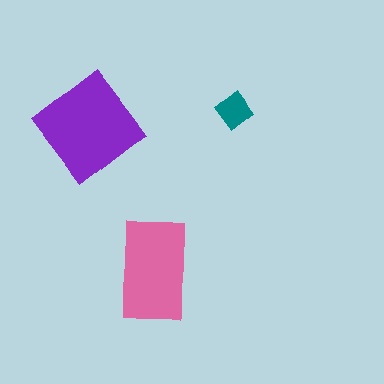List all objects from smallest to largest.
The teal diamond, the pink rectangle, the purple diamond.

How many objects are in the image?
There are 3 objects in the image.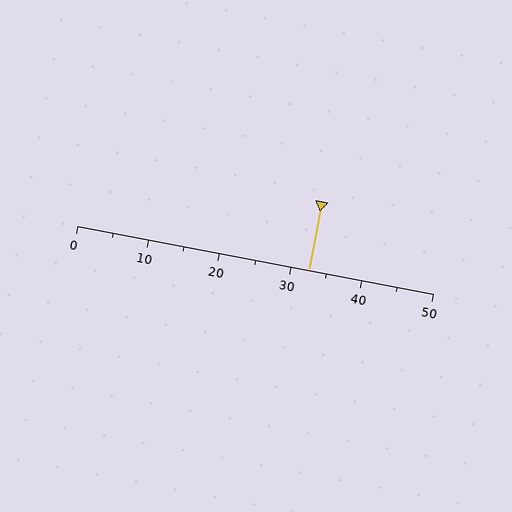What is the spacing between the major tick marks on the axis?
The major ticks are spaced 10 apart.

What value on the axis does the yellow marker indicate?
The marker indicates approximately 32.5.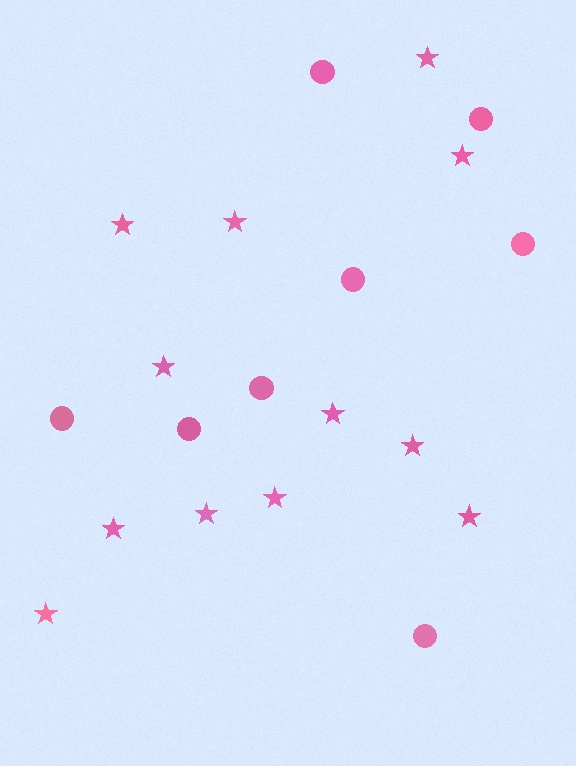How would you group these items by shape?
There are 2 groups: one group of stars (12) and one group of circles (8).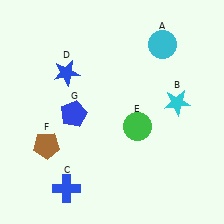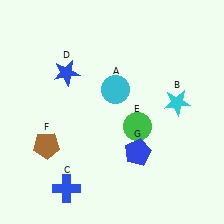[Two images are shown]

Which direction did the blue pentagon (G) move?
The blue pentagon (G) moved right.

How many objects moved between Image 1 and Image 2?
2 objects moved between the two images.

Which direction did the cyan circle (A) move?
The cyan circle (A) moved left.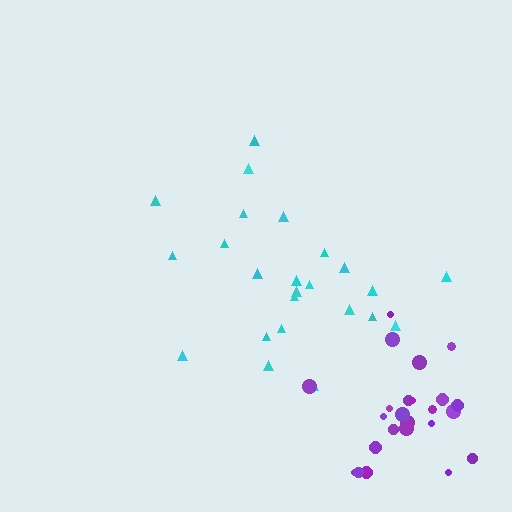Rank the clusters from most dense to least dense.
purple, cyan.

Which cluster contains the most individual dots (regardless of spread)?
Cyan (24).